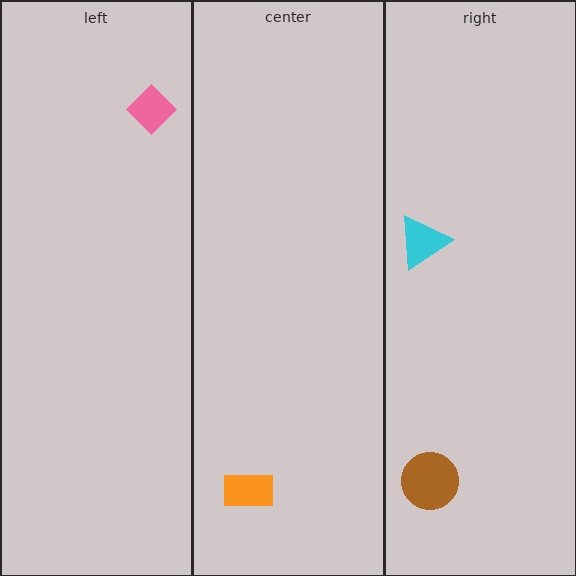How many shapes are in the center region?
1.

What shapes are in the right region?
The brown circle, the cyan triangle.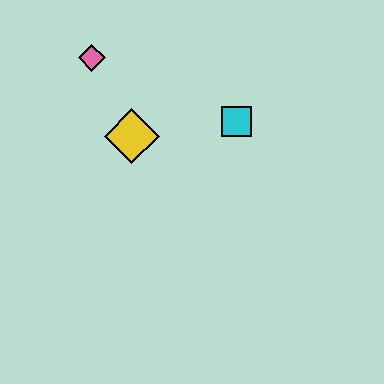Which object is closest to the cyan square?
The yellow diamond is closest to the cyan square.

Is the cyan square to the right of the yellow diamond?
Yes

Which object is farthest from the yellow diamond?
The cyan square is farthest from the yellow diamond.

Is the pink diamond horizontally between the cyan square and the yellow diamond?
No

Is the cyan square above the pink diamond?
No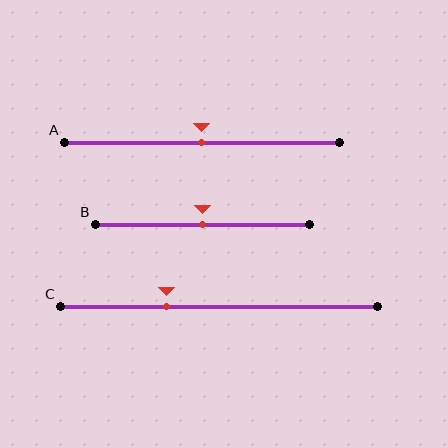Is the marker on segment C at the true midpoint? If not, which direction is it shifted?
No, the marker on segment C is shifted to the left by about 16% of the segment length.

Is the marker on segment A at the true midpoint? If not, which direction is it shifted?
Yes, the marker on segment A is at the true midpoint.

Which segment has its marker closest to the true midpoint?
Segment A has its marker closest to the true midpoint.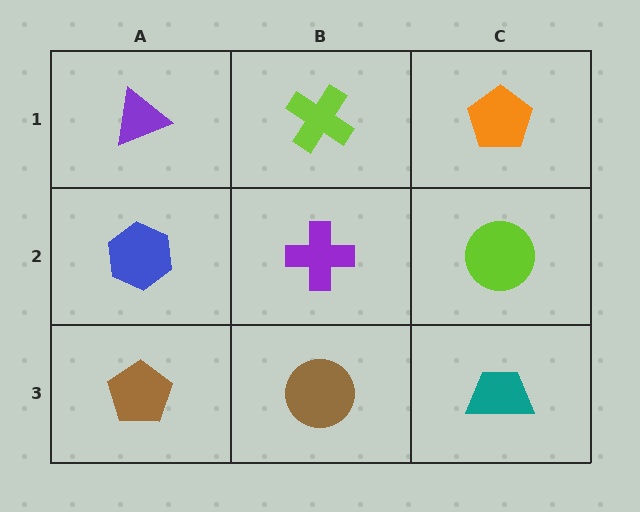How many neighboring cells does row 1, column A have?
2.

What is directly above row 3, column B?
A purple cross.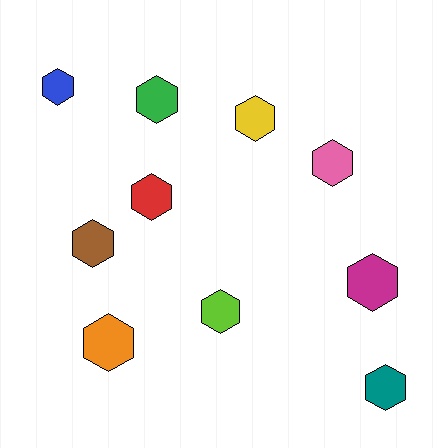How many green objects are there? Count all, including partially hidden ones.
There is 1 green object.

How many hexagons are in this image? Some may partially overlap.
There are 10 hexagons.